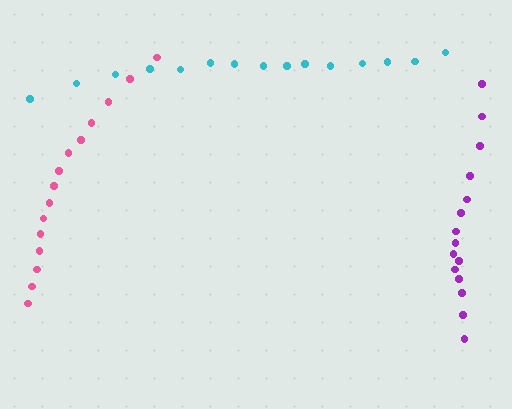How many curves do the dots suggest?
There are 3 distinct paths.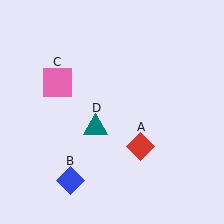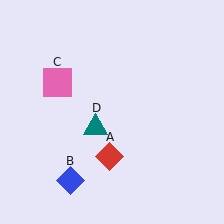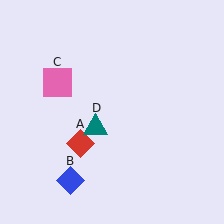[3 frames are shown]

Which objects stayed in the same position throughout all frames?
Blue diamond (object B) and pink square (object C) and teal triangle (object D) remained stationary.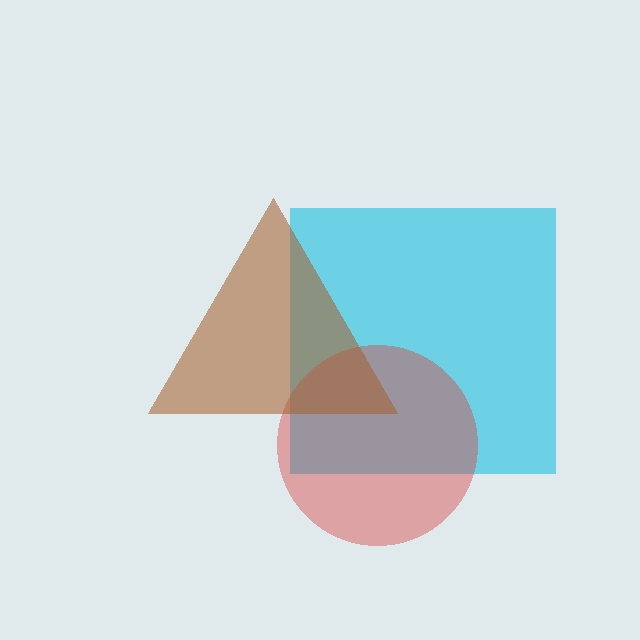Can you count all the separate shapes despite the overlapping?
Yes, there are 3 separate shapes.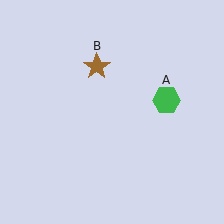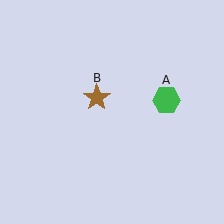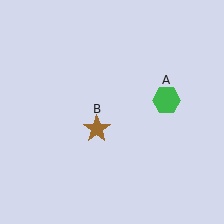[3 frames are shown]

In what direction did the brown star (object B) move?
The brown star (object B) moved down.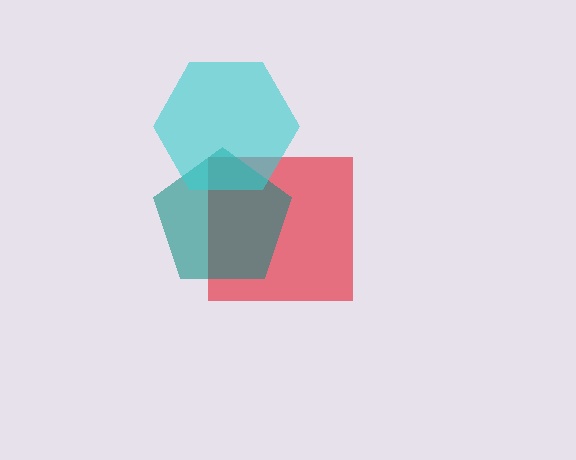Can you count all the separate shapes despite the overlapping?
Yes, there are 3 separate shapes.